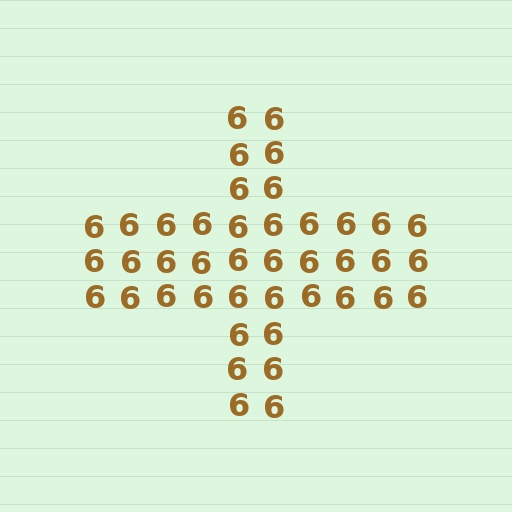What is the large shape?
The large shape is a cross.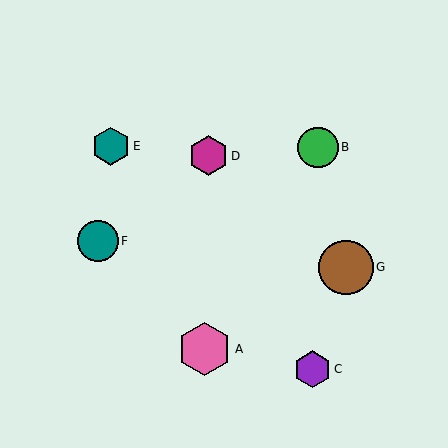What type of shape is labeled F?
Shape F is a teal circle.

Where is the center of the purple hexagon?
The center of the purple hexagon is at (313, 369).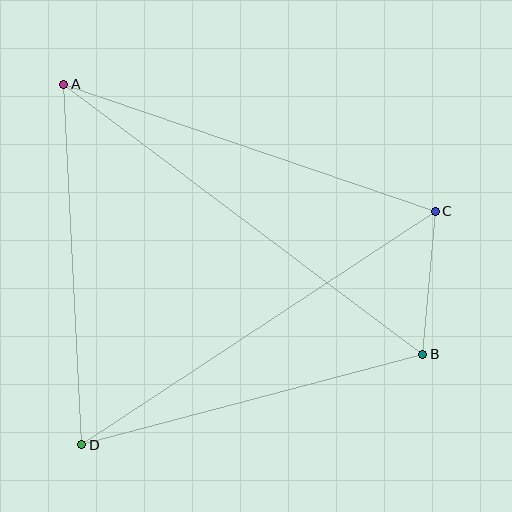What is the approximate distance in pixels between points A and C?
The distance between A and C is approximately 393 pixels.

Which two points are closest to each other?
Points B and C are closest to each other.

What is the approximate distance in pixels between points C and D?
The distance between C and D is approximately 424 pixels.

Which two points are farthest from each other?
Points A and B are farthest from each other.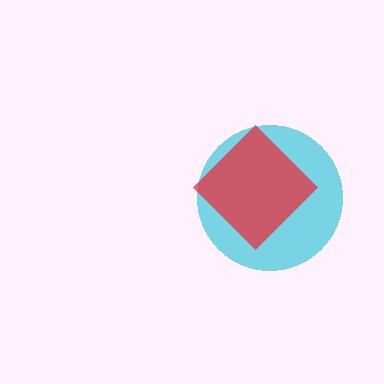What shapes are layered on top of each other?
The layered shapes are: a cyan circle, a red diamond.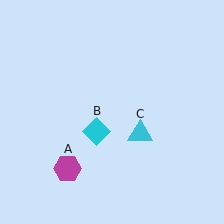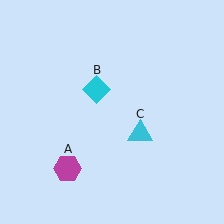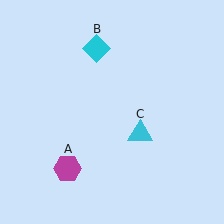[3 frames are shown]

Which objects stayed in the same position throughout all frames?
Magenta hexagon (object A) and cyan triangle (object C) remained stationary.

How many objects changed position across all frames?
1 object changed position: cyan diamond (object B).